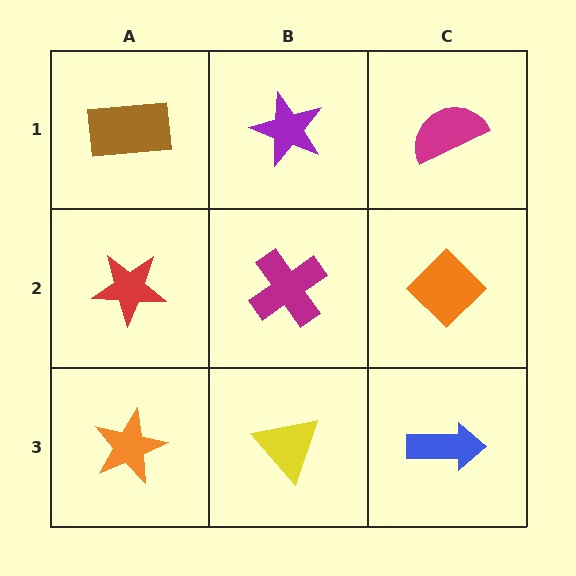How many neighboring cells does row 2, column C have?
3.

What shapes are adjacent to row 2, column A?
A brown rectangle (row 1, column A), an orange star (row 3, column A), a magenta cross (row 2, column B).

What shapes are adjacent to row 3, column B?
A magenta cross (row 2, column B), an orange star (row 3, column A), a blue arrow (row 3, column C).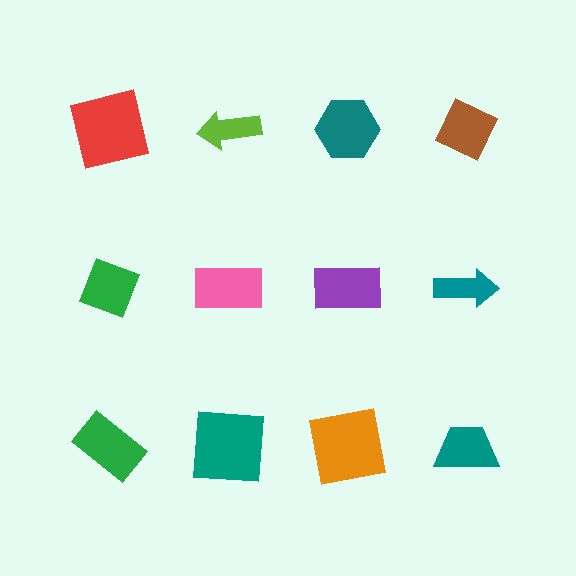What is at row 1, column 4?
A brown diamond.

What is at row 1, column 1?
A red square.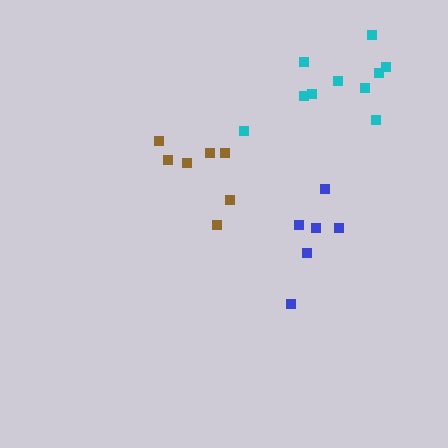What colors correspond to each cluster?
The clusters are colored: blue, brown, cyan.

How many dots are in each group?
Group 1: 6 dots, Group 2: 7 dots, Group 3: 10 dots (23 total).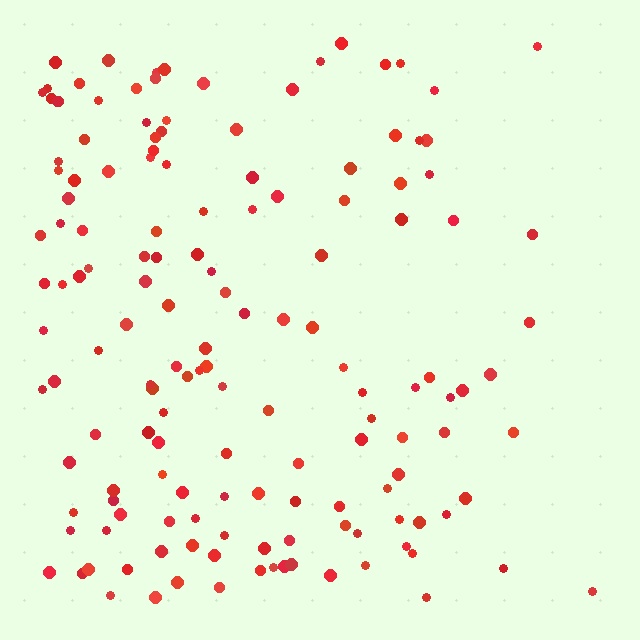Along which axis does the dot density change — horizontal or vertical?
Horizontal.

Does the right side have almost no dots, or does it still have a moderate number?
Still a moderate number, just noticeably fewer than the left.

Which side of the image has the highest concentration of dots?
The left.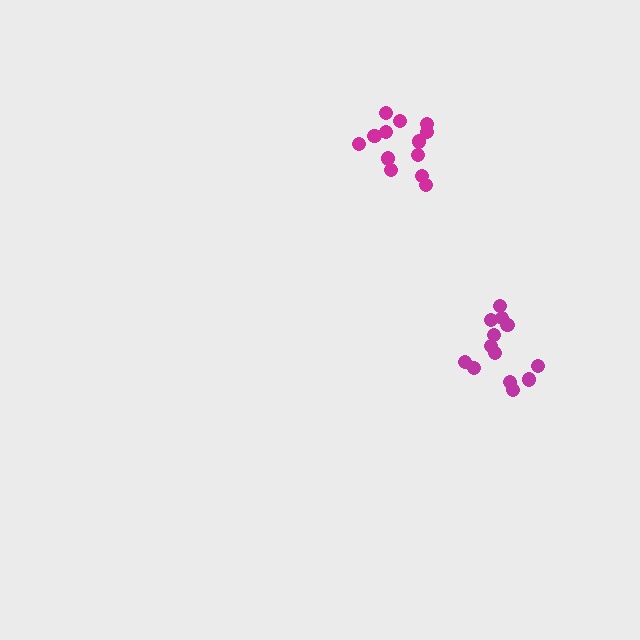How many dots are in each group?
Group 1: 13 dots, Group 2: 13 dots (26 total).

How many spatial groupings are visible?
There are 2 spatial groupings.